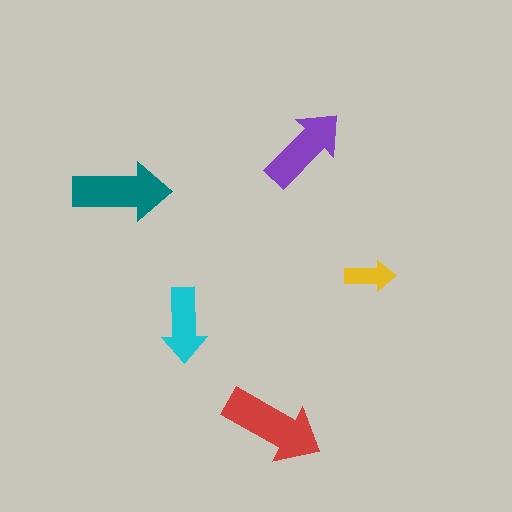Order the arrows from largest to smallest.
the red one, the teal one, the purple one, the cyan one, the yellow one.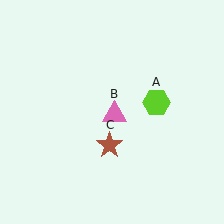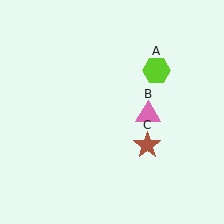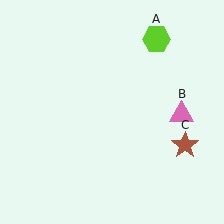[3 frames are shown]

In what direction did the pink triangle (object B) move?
The pink triangle (object B) moved right.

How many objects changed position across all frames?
3 objects changed position: lime hexagon (object A), pink triangle (object B), brown star (object C).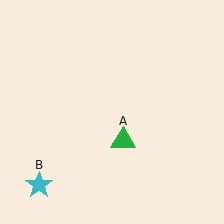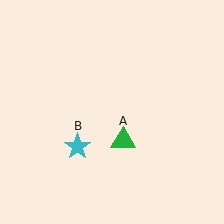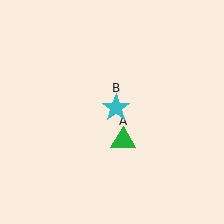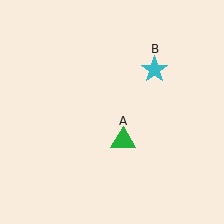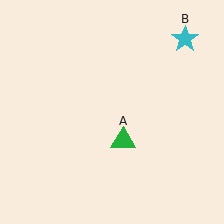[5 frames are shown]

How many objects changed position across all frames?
1 object changed position: cyan star (object B).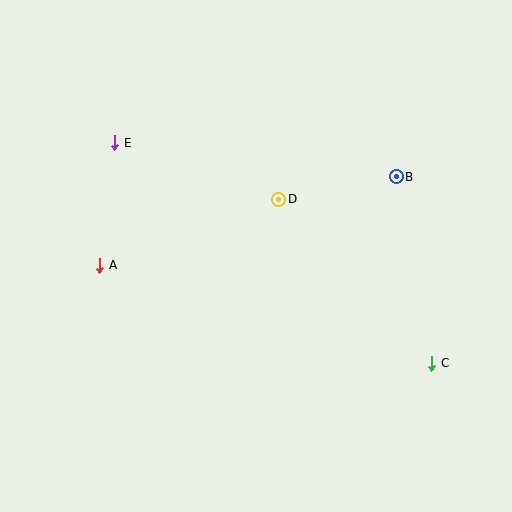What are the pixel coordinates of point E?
Point E is at (115, 143).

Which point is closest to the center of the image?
Point D at (279, 199) is closest to the center.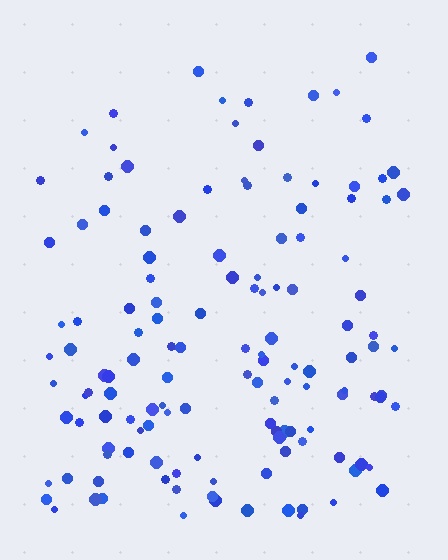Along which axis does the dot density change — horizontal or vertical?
Vertical.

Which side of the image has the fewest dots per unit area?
The top.